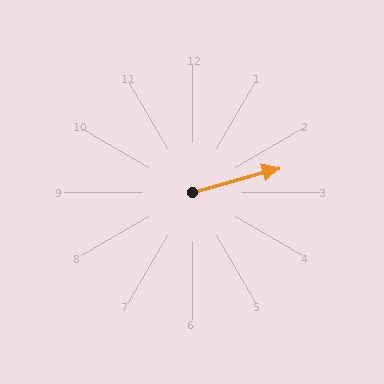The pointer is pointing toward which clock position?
Roughly 2 o'clock.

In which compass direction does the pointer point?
East.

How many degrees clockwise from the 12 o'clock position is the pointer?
Approximately 74 degrees.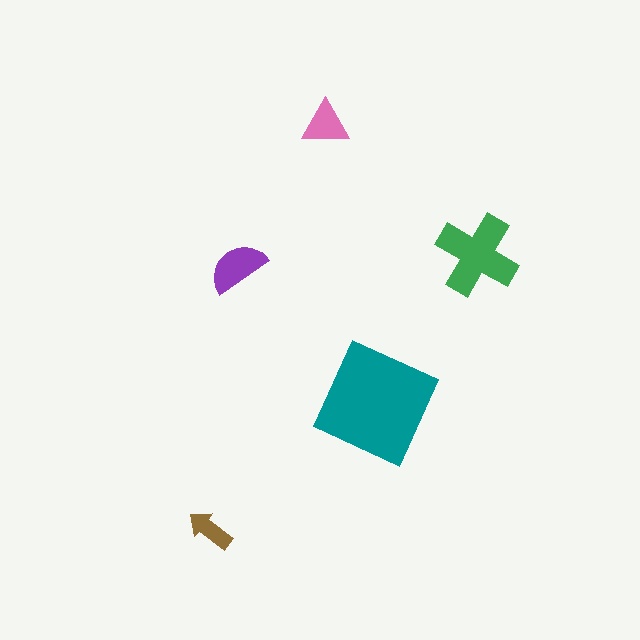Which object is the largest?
The teal square.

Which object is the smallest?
The brown arrow.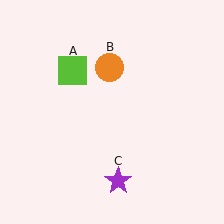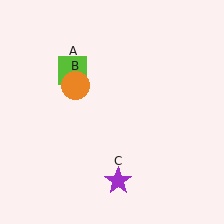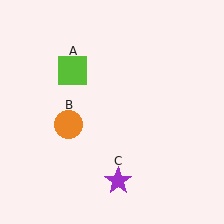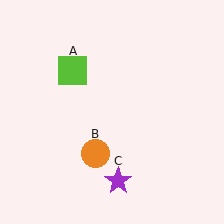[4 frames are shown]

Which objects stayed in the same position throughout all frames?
Lime square (object A) and purple star (object C) remained stationary.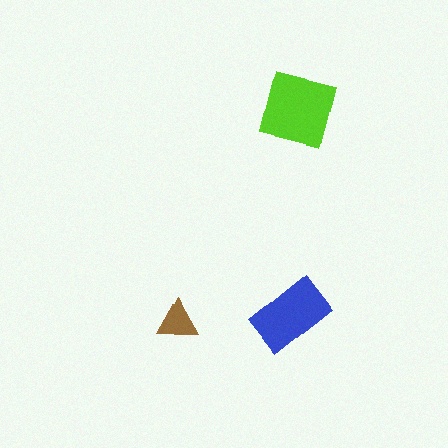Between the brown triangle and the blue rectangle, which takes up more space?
The blue rectangle.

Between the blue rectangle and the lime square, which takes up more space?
The lime square.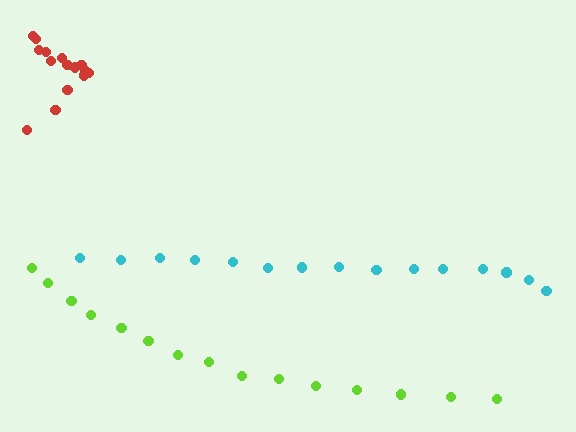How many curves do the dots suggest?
There are 3 distinct paths.